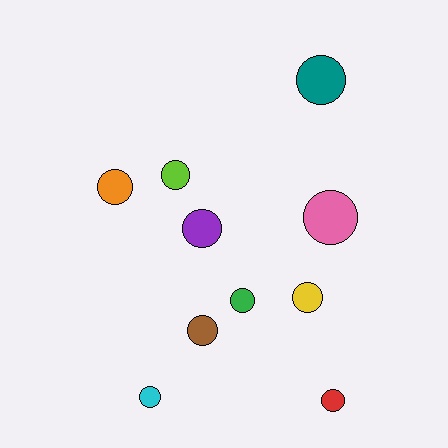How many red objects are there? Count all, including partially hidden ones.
There is 1 red object.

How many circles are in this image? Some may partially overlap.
There are 10 circles.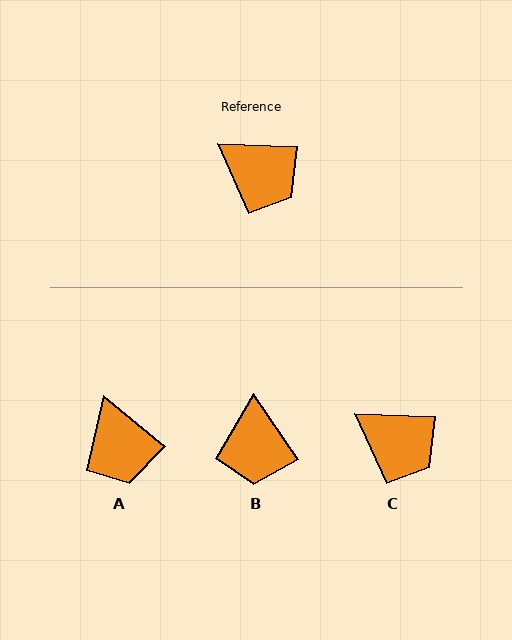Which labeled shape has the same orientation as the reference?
C.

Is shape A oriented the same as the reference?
No, it is off by about 37 degrees.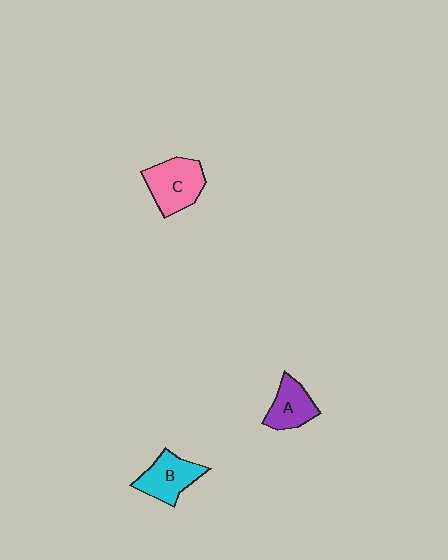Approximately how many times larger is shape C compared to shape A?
Approximately 1.4 times.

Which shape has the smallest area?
Shape A (purple).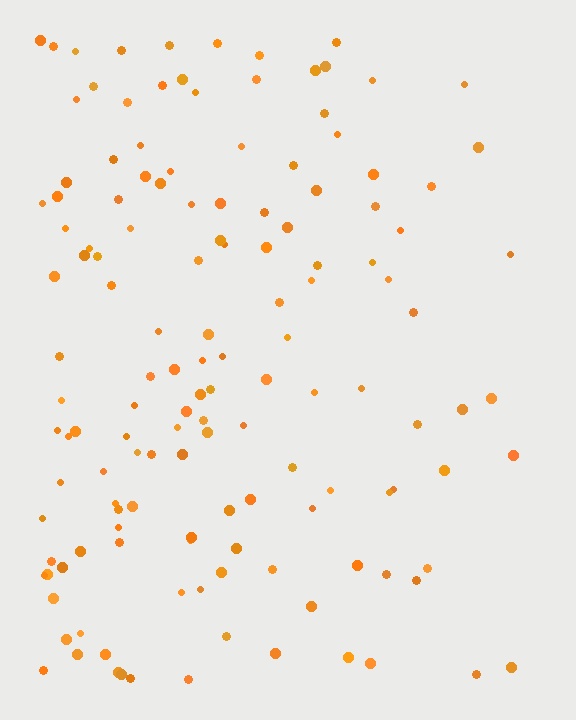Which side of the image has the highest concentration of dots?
The left.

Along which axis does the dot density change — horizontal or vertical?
Horizontal.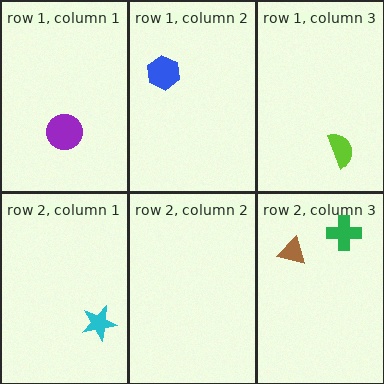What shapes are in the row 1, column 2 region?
The blue hexagon.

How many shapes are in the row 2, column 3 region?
2.